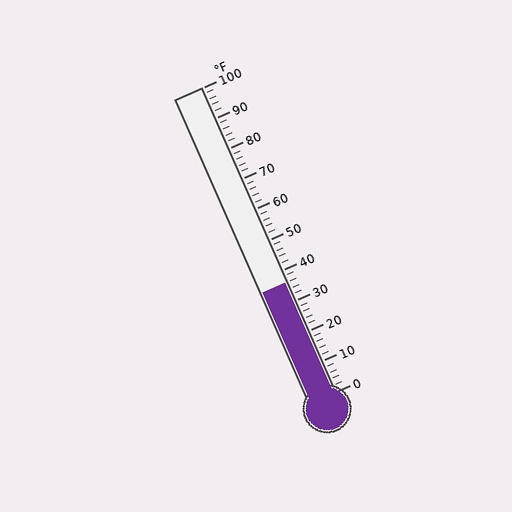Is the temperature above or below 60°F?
The temperature is below 60°F.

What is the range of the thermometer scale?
The thermometer scale ranges from 0°F to 100°F.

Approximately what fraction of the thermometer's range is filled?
The thermometer is filled to approximately 35% of its range.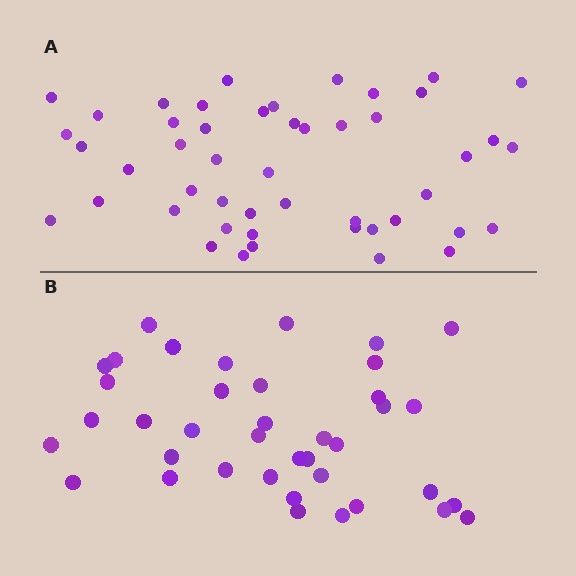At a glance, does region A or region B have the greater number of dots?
Region A (the top region) has more dots.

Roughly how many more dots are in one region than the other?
Region A has roughly 8 or so more dots than region B.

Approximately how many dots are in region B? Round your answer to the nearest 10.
About 40 dots. (The exact count is 39, which rounds to 40.)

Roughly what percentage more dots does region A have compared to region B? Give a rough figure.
About 25% more.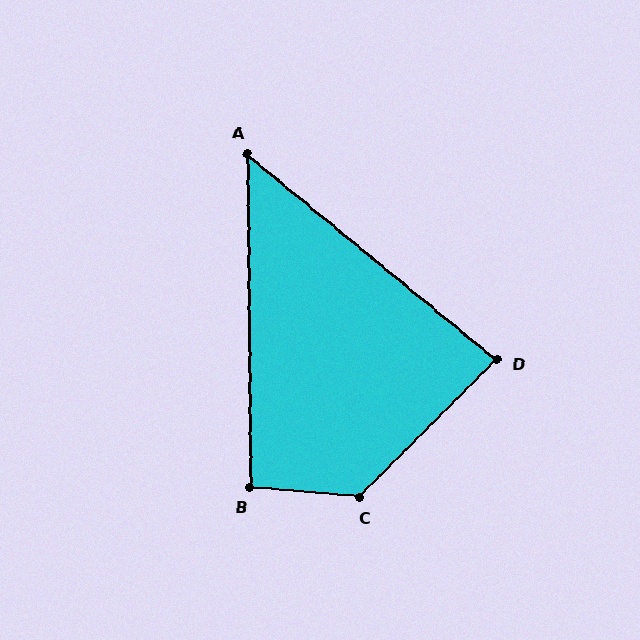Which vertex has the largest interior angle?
C, at approximately 130 degrees.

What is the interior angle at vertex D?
Approximately 85 degrees (acute).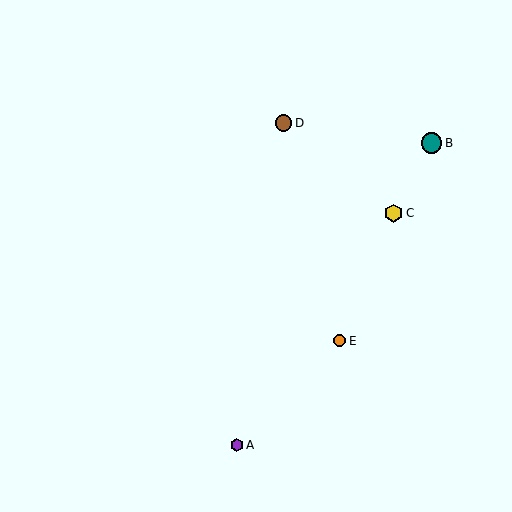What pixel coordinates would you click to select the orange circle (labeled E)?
Click at (339, 341) to select the orange circle E.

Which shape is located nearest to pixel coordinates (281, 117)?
The brown circle (labeled D) at (284, 123) is nearest to that location.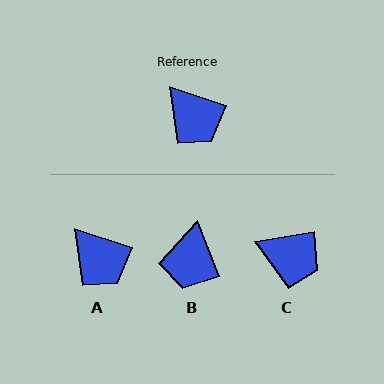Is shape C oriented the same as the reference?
No, it is off by about 28 degrees.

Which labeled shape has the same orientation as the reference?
A.